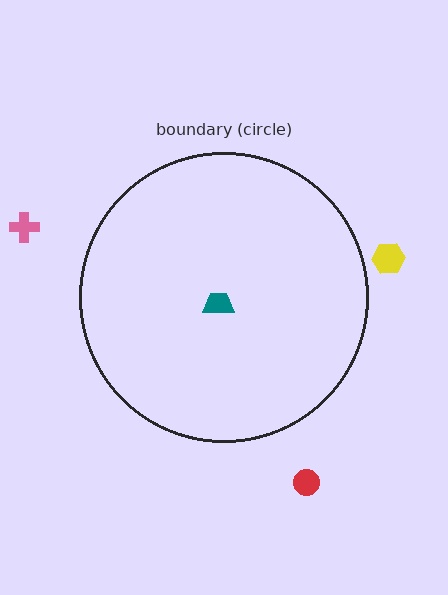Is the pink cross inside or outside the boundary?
Outside.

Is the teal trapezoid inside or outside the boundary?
Inside.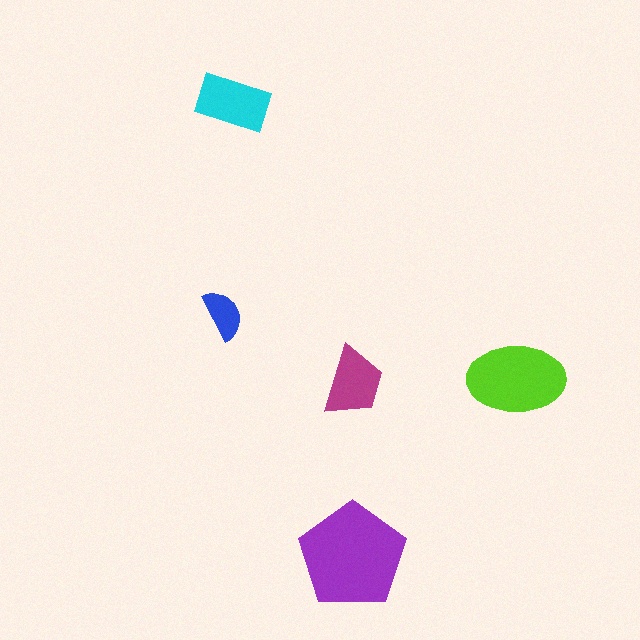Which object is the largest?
The purple pentagon.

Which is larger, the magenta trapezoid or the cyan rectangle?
The cyan rectangle.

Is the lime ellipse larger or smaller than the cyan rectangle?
Larger.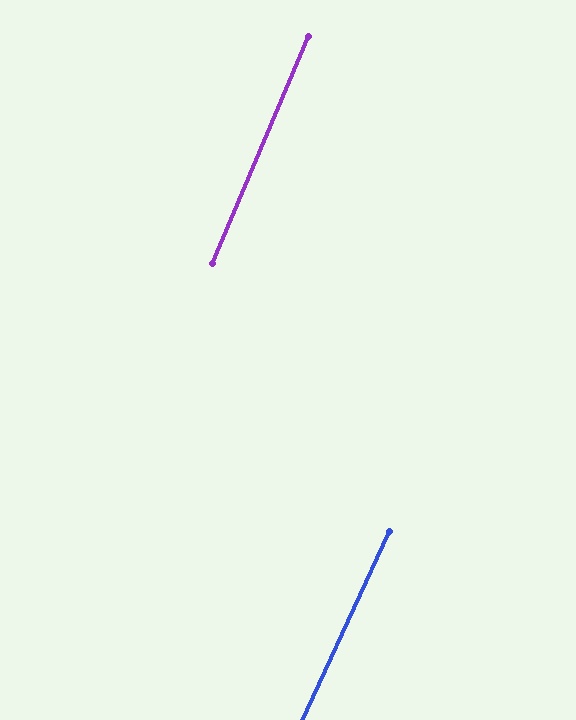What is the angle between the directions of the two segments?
Approximately 2 degrees.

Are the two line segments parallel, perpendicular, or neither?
Parallel — their directions differ by only 1.5°.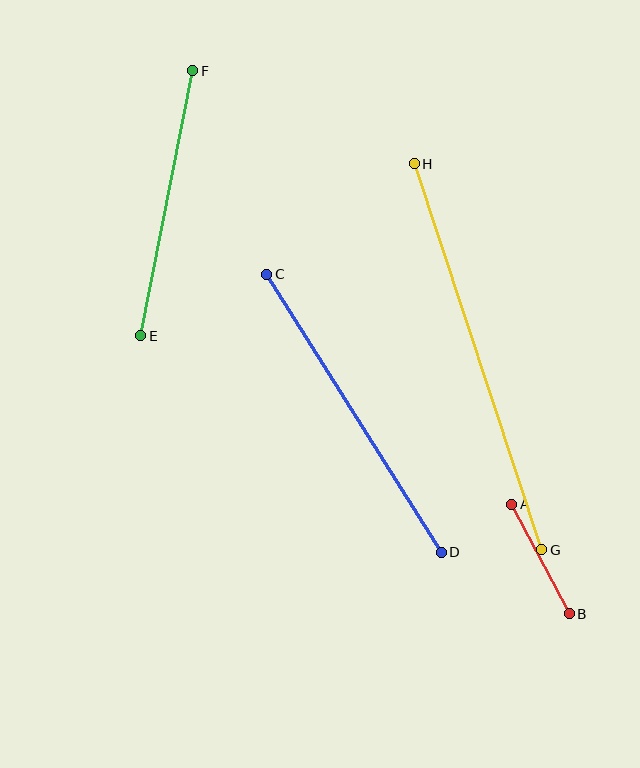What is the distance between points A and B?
The distance is approximately 124 pixels.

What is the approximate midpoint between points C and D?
The midpoint is at approximately (354, 413) pixels.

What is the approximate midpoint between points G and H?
The midpoint is at approximately (478, 357) pixels.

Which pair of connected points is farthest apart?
Points G and H are farthest apart.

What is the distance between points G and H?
The distance is approximately 407 pixels.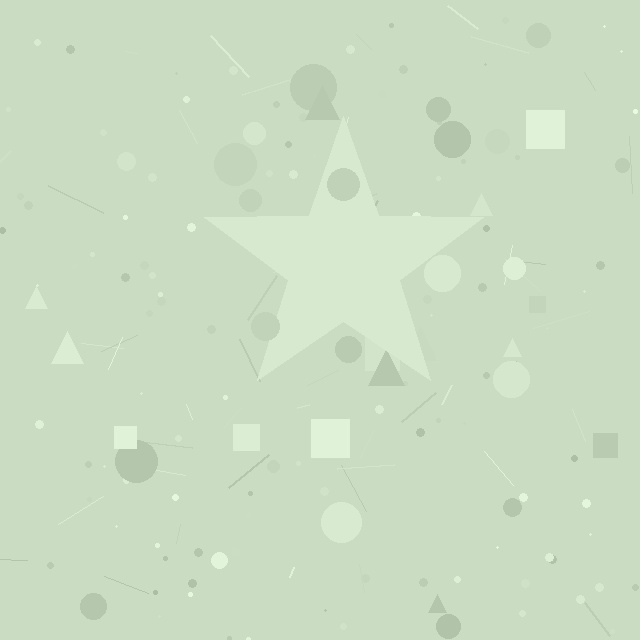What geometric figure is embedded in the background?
A star is embedded in the background.